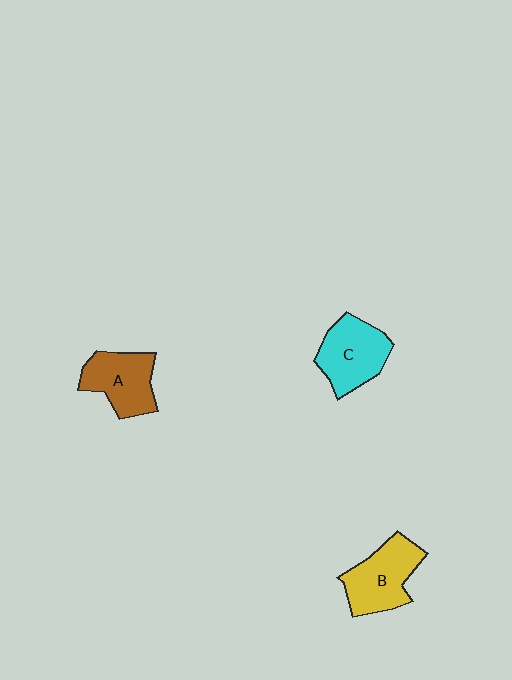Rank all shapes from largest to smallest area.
From largest to smallest: B (yellow), C (cyan), A (brown).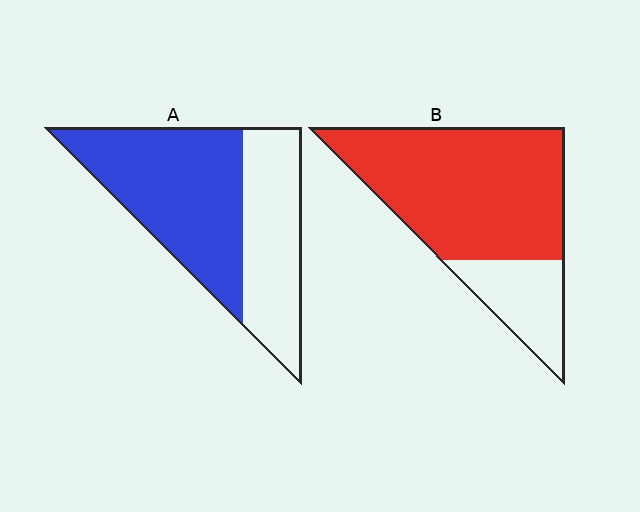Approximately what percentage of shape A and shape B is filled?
A is approximately 60% and B is approximately 75%.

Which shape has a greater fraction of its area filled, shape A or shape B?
Shape B.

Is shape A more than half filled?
Yes.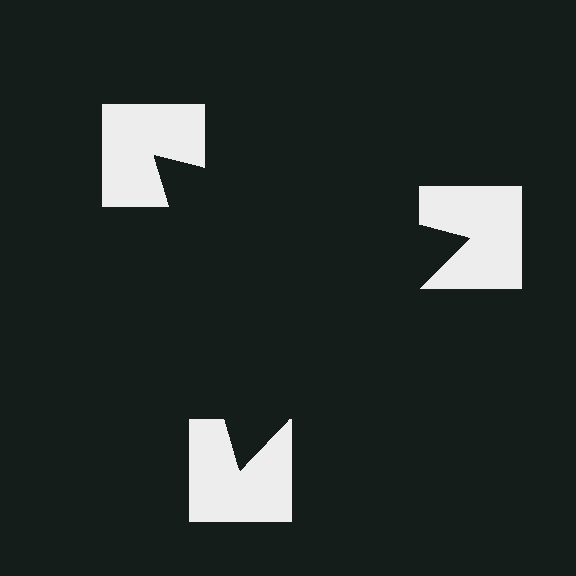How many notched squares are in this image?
There are 3 — one at each vertex of the illusory triangle.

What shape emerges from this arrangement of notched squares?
An illusory triangle — its edges are inferred from the aligned wedge cuts in the notched squares, not physically drawn.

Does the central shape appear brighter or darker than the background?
It typically appears slightly darker than the background, even though no actual brightness change is drawn.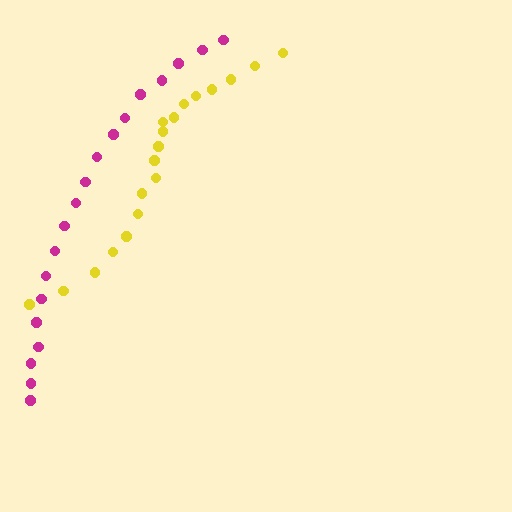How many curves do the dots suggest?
There are 2 distinct paths.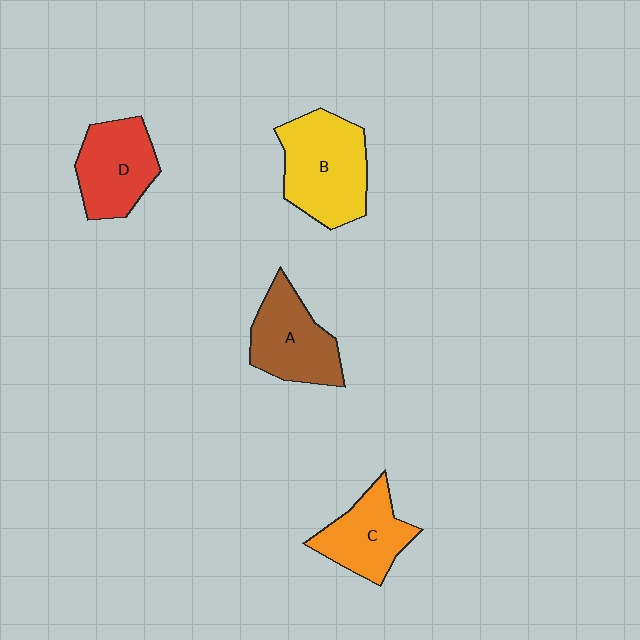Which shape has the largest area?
Shape B (yellow).